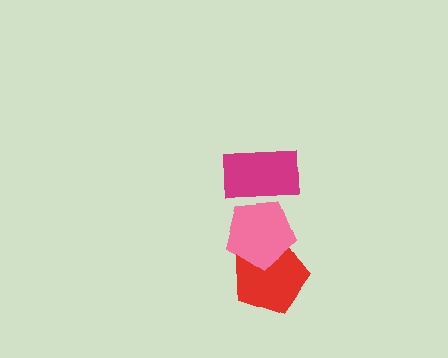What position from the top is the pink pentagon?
The pink pentagon is 2nd from the top.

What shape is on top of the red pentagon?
The pink pentagon is on top of the red pentagon.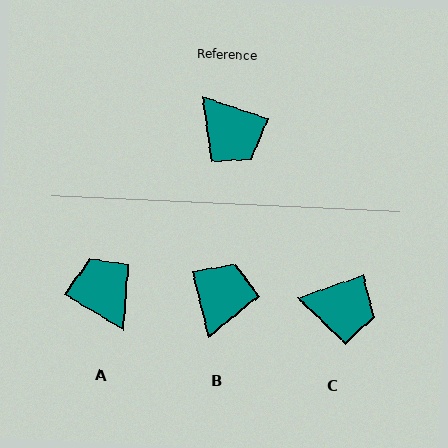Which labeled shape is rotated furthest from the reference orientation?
A, about 168 degrees away.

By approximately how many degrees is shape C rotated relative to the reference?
Approximately 38 degrees counter-clockwise.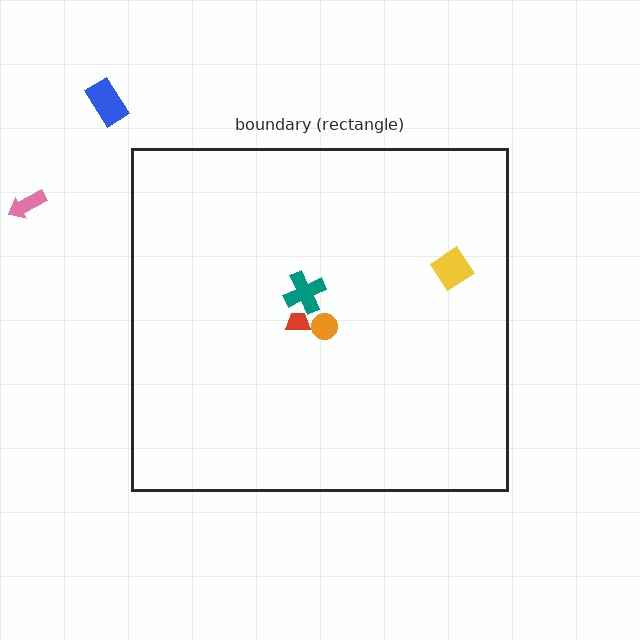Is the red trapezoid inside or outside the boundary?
Inside.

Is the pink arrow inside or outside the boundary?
Outside.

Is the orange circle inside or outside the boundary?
Inside.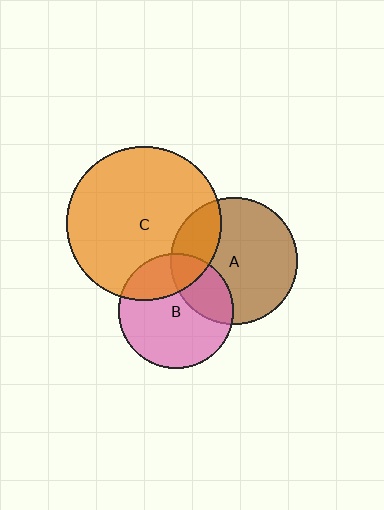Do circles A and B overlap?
Yes.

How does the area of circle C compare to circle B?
Approximately 1.8 times.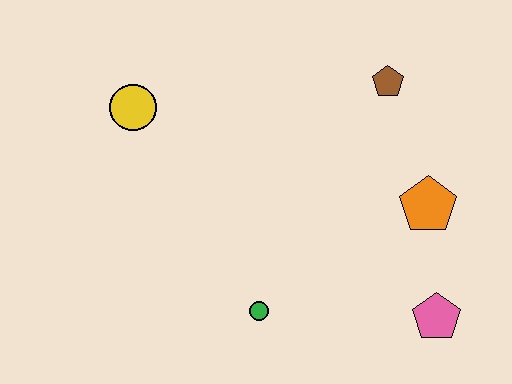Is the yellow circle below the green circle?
No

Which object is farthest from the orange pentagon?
The yellow circle is farthest from the orange pentagon.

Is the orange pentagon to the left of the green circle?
No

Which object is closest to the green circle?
The pink pentagon is closest to the green circle.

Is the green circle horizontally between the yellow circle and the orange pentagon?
Yes